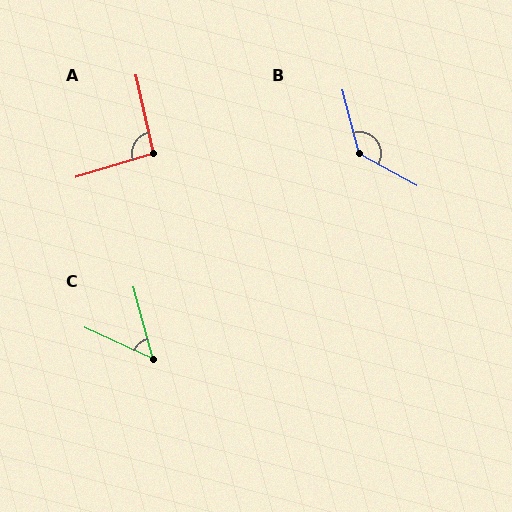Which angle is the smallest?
C, at approximately 50 degrees.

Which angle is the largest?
B, at approximately 133 degrees.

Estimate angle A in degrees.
Approximately 94 degrees.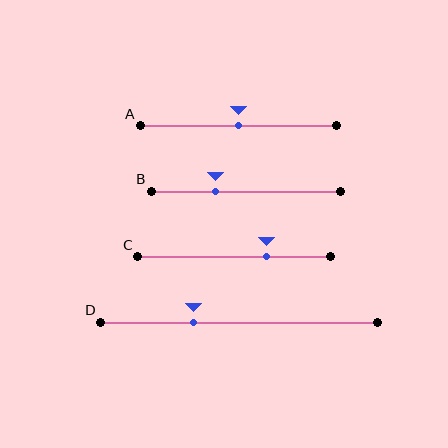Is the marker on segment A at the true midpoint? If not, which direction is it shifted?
Yes, the marker on segment A is at the true midpoint.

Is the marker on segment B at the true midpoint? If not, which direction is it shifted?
No, the marker on segment B is shifted to the left by about 16% of the segment length.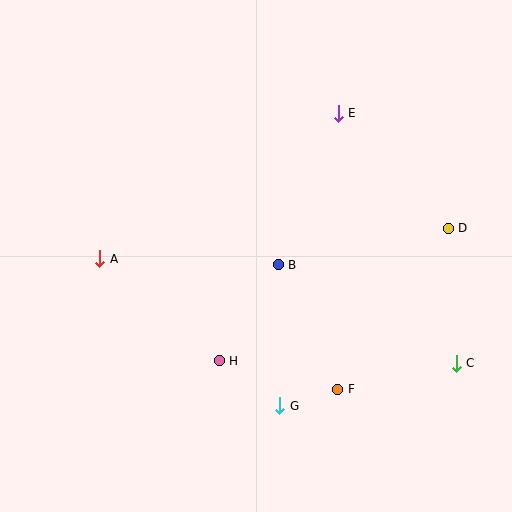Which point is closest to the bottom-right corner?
Point C is closest to the bottom-right corner.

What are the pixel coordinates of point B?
Point B is at (278, 265).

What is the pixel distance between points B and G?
The distance between B and G is 141 pixels.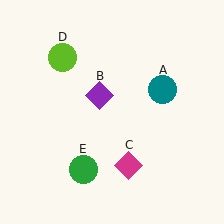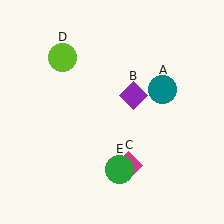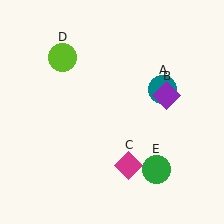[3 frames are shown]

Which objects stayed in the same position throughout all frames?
Teal circle (object A) and magenta diamond (object C) and lime circle (object D) remained stationary.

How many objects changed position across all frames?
2 objects changed position: purple diamond (object B), green circle (object E).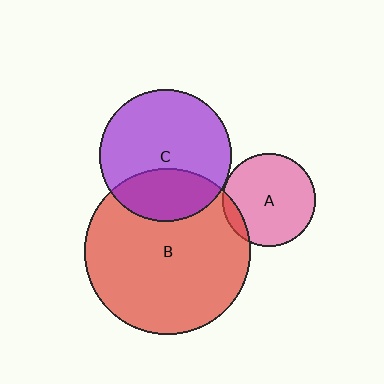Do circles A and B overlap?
Yes.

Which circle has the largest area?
Circle B (red).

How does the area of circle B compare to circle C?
Approximately 1.6 times.